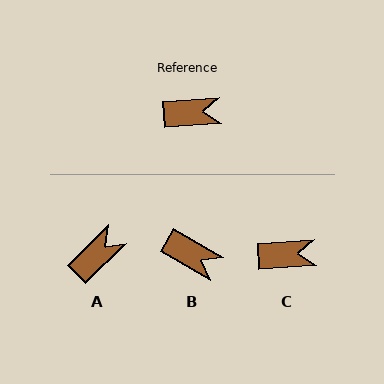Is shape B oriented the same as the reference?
No, it is off by about 33 degrees.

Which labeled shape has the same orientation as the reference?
C.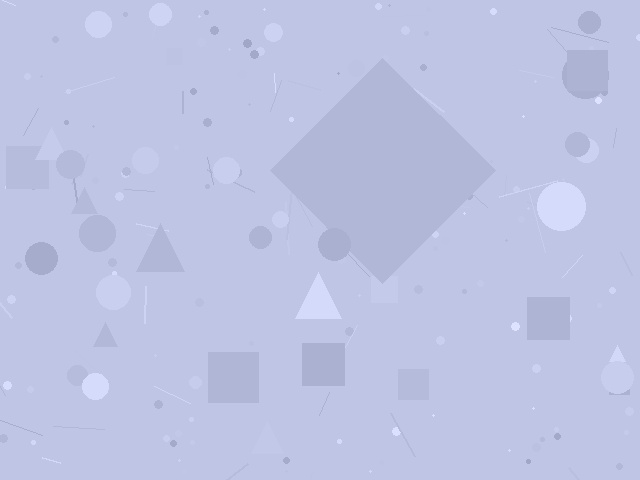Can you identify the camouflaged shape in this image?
The camouflaged shape is a diamond.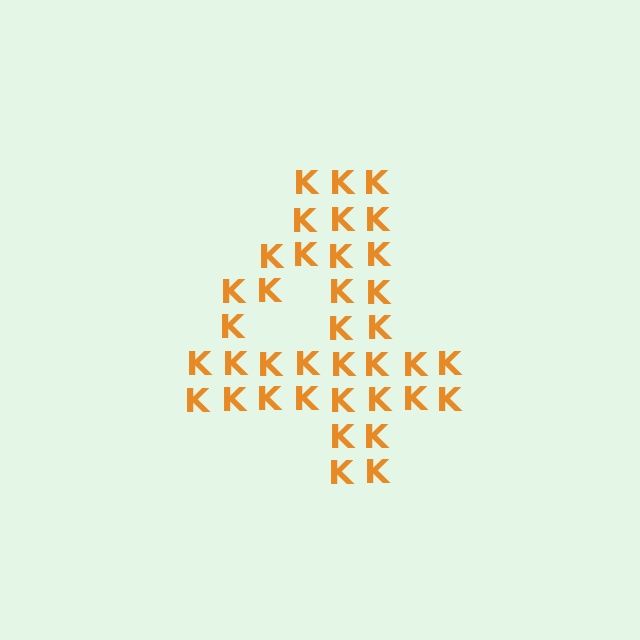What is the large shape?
The large shape is the digit 4.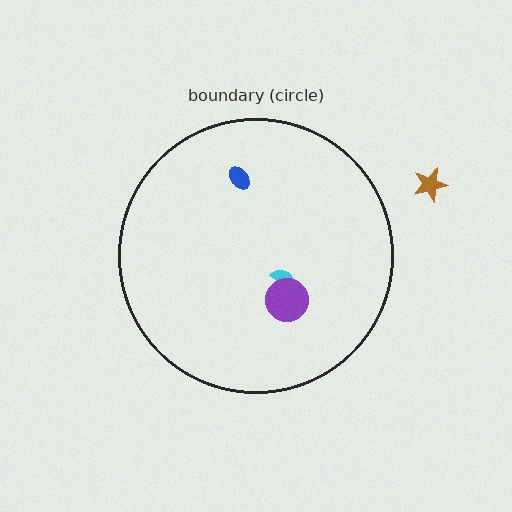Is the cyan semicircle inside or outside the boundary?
Inside.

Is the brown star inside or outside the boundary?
Outside.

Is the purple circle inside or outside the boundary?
Inside.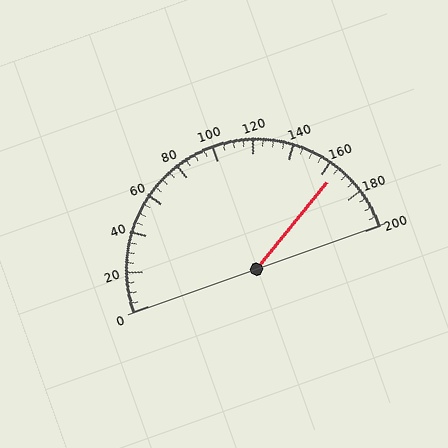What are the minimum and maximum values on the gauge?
The gauge ranges from 0 to 200.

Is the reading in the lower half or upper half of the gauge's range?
The reading is in the upper half of the range (0 to 200).